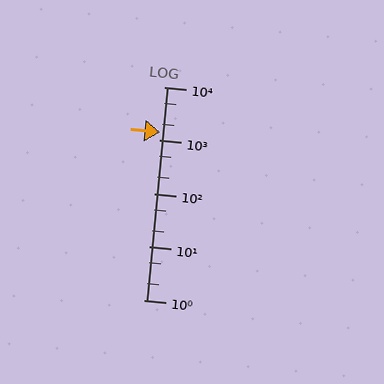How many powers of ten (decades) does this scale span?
The scale spans 4 decades, from 1 to 10000.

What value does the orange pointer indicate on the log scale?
The pointer indicates approximately 1400.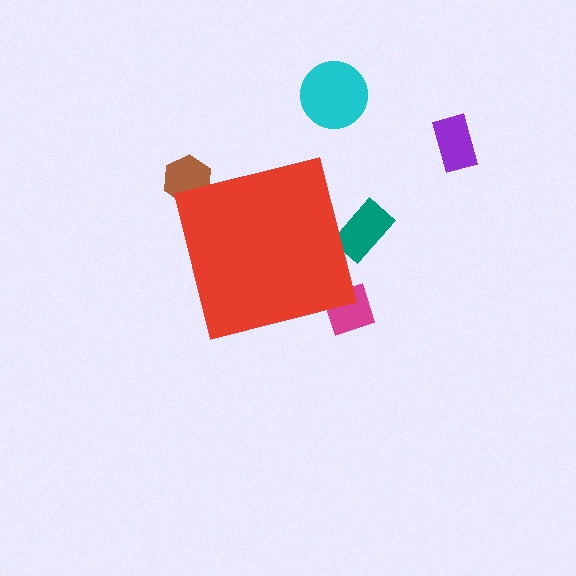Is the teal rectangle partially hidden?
Yes, the teal rectangle is partially hidden behind the red square.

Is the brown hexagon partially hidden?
Yes, the brown hexagon is partially hidden behind the red square.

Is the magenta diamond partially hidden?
Yes, the magenta diamond is partially hidden behind the red square.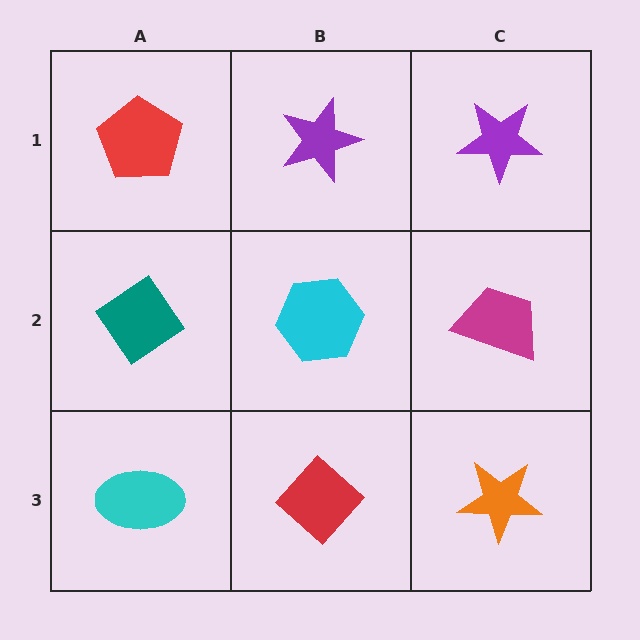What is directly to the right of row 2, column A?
A cyan hexagon.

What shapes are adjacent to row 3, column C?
A magenta trapezoid (row 2, column C), a red diamond (row 3, column B).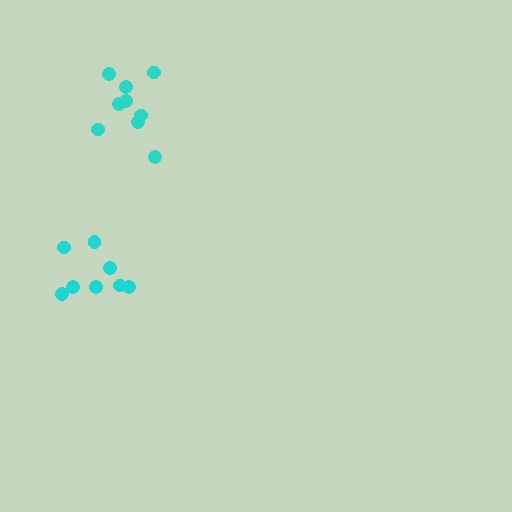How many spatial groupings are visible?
There are 2 spatial groupings.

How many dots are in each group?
Group 1: 8 dots, Group 2: 9 dots (17 total).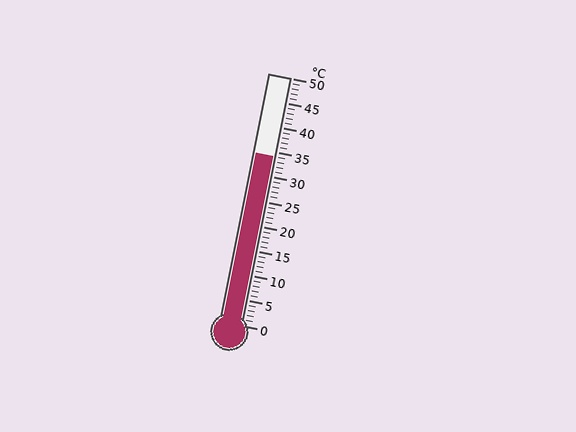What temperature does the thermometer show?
The thermometer shows approximately 34°C.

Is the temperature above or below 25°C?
The temperature is above 25°C.